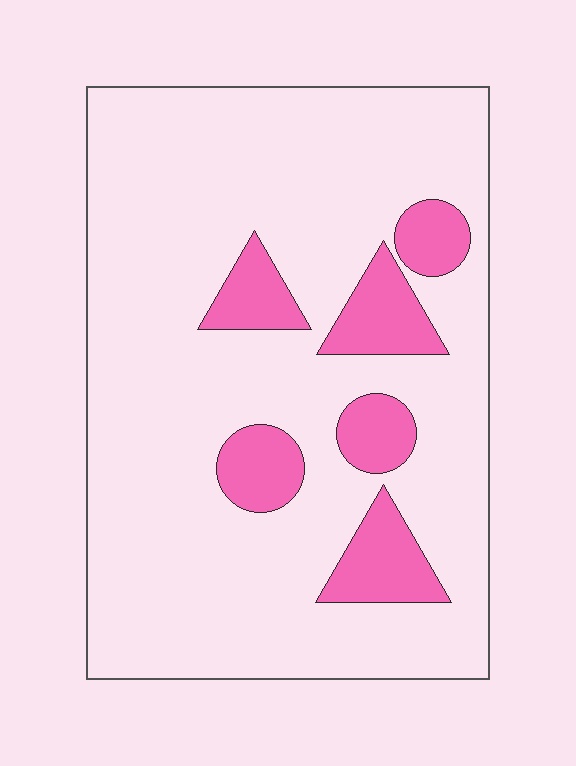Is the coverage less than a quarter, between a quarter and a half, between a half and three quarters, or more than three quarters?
Less than a quarter.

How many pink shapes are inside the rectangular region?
6.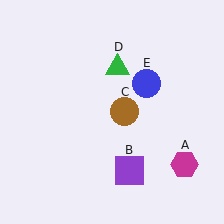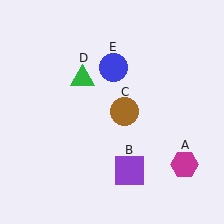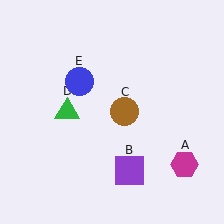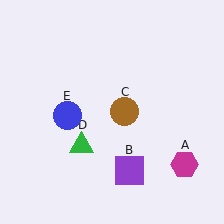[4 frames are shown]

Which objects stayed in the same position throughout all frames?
Magenta hexagon (object A) and purple square (object B) and brown circle (object C) remained stationary.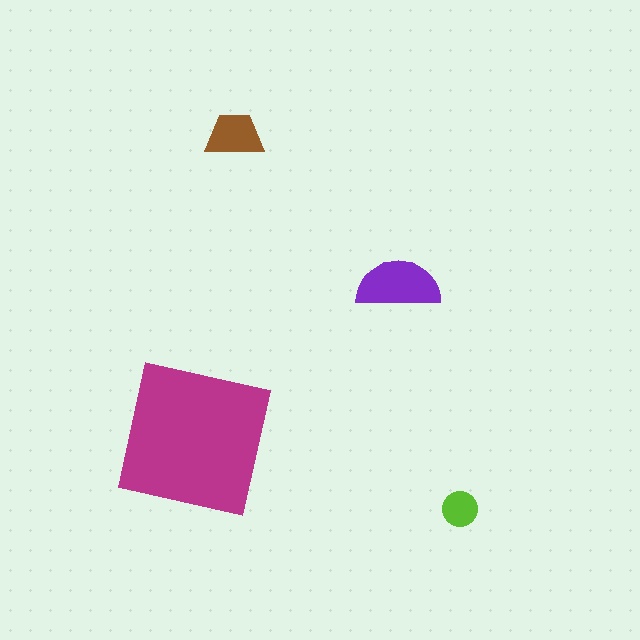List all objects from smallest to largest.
The lime circle, the brown trapezoid, the purple semicircle, the magenta square.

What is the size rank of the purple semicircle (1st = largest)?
2nd.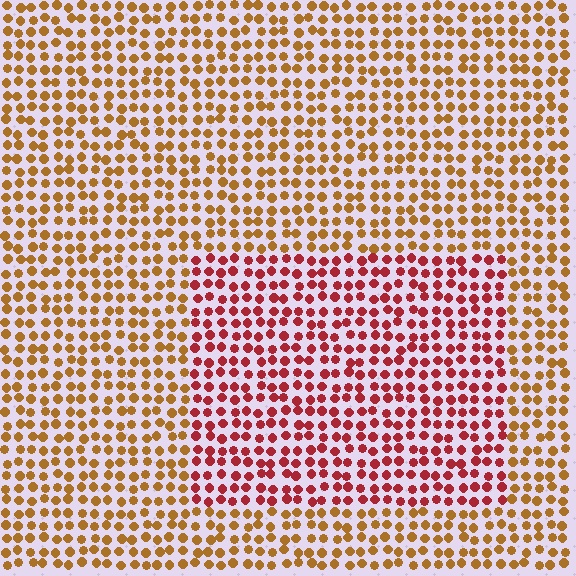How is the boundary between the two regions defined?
The boundary is defined purely by a slight shift in hue (about 41 degrees). Spacing, size, and orientation are identical on both sides.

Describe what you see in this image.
The image is filled with small brown elements in a uniform arrangement. A rectangle-shaped region is visible where the elements are tinted to a slightly different hue, forming a subtle color boundary.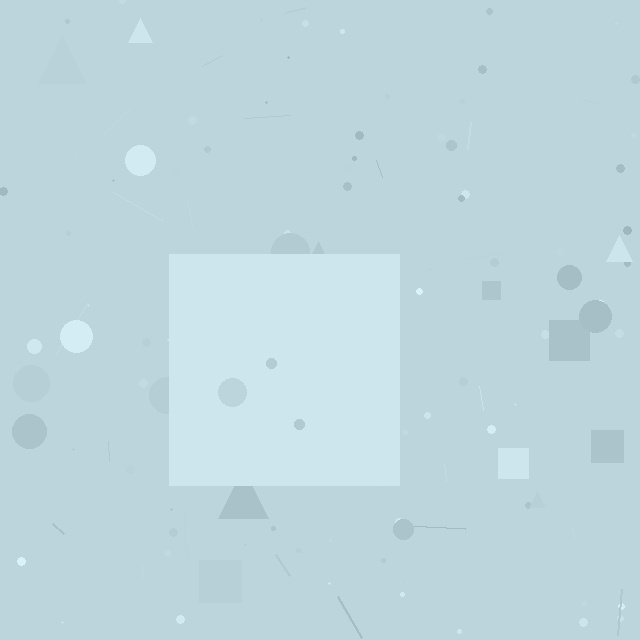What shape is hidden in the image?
A square is hidden in the image.